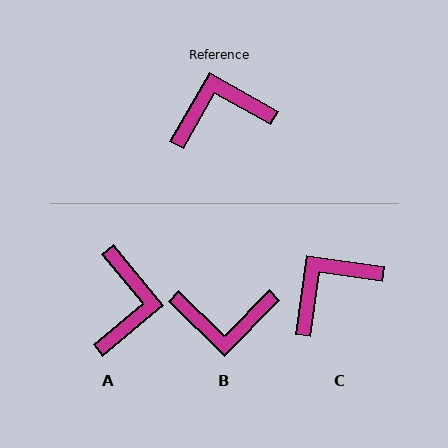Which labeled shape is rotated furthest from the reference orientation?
B, about 165 degrees away.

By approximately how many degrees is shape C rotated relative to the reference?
Approximately 22 degrees counter-clockwise.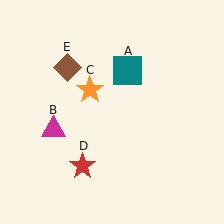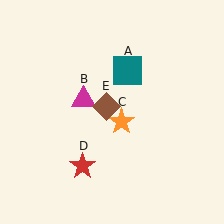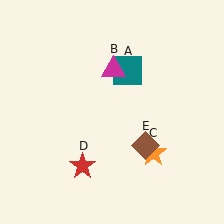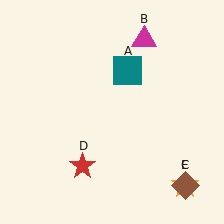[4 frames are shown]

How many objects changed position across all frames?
3 objects changed position: magenta triangle (object B), orange star (object C), brown diamond (object E).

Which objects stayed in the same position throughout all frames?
Teal square (object A) and red star (object D) remained stationary.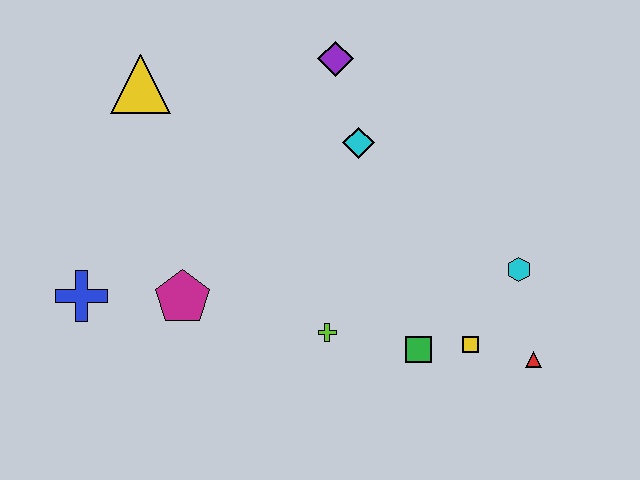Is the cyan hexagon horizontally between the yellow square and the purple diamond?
No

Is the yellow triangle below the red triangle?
No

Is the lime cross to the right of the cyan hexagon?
No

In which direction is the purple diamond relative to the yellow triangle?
The purple diamond is to the right of the yellow triangle.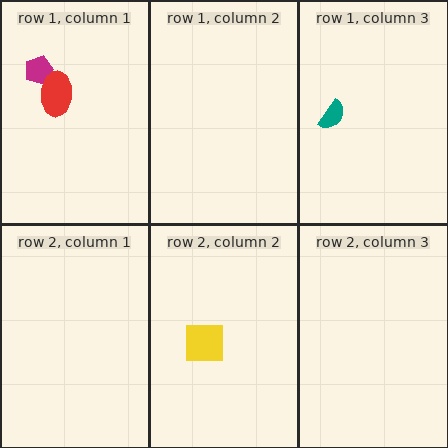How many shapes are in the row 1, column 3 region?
1.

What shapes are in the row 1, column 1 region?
The magenta pentagon, the red ellipse.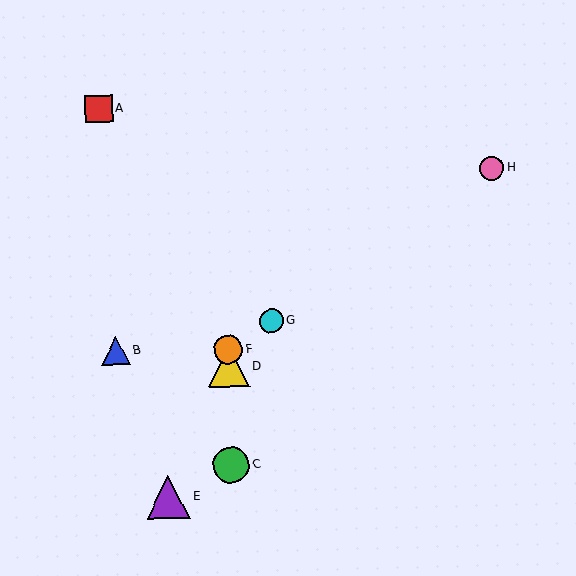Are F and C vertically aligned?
Yes, both are at x≈228.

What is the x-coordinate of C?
Object C is at x≈231.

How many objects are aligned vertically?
3 objects (C, D, F) are aligned vertically.